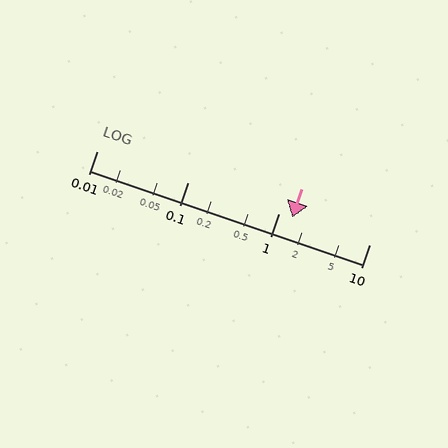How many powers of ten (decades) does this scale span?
The scale spans 3 decades, from 0.01 to 10.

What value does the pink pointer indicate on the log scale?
The pointer indicates approximately 1.4.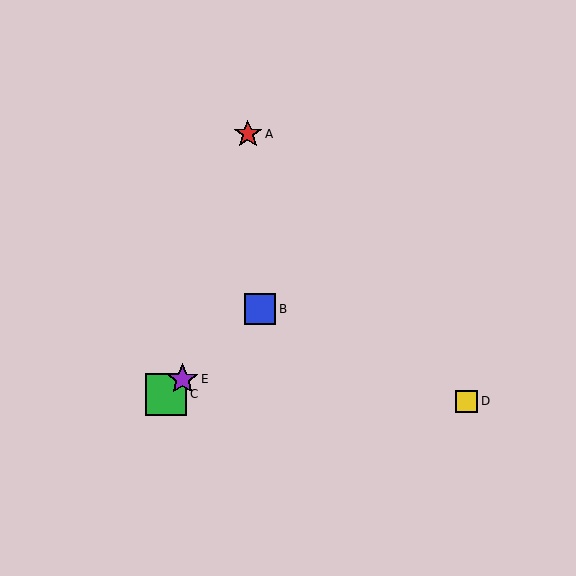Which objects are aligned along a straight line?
Objects B, C, E are aligned along a straight line.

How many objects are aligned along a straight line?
3 objects (B, C, E) are aligned along a straight line.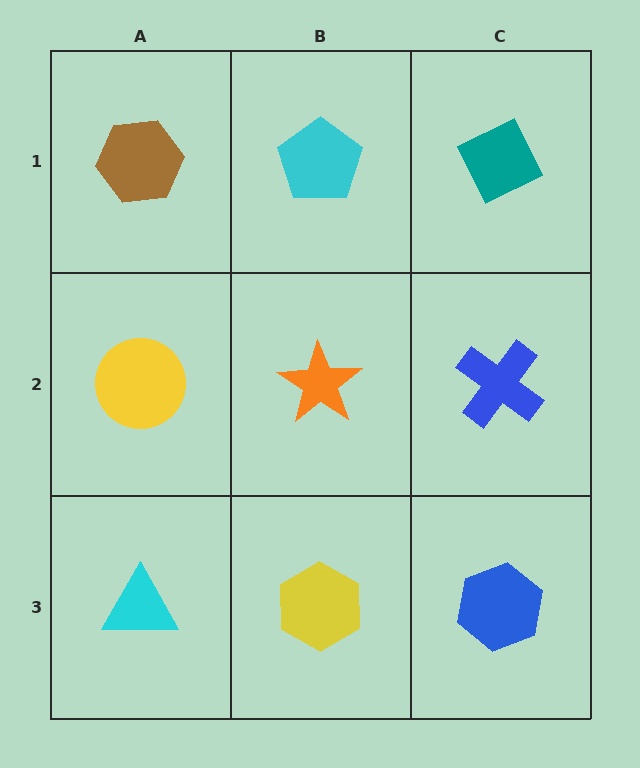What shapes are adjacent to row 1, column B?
An orange star (row 2, column B), a brown hexagon (row 1, column A), a teal diamond (row 1, column C).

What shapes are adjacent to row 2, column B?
A cyan pentagon (row 1, column B), a yellow hexagon (row 3, column B), a yellow circle (row 2, column A), a blue cross (row 2, column C).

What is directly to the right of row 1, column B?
A teal diamond.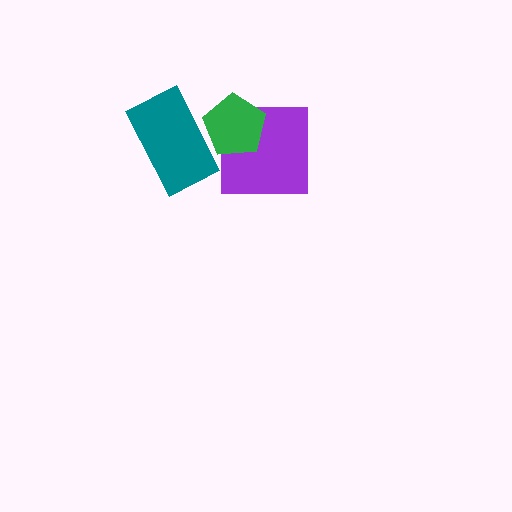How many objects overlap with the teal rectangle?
1 object overlaps with the teal rectangle.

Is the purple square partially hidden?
Yes, it is partially covered by another shape.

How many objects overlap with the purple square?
1 object overlaps with the purple square.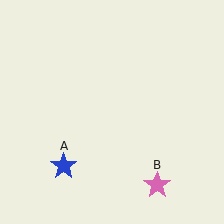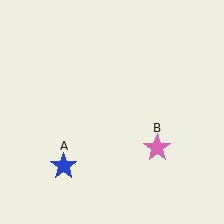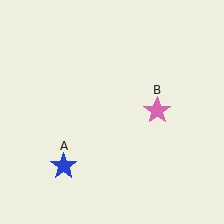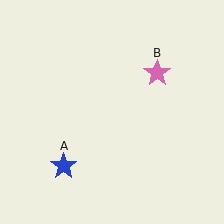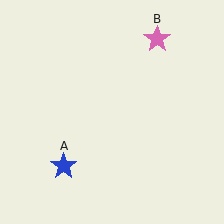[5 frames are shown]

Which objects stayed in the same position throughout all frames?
Blue star (object A) remained stationary.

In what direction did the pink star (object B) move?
The pink star (object B) moved up.